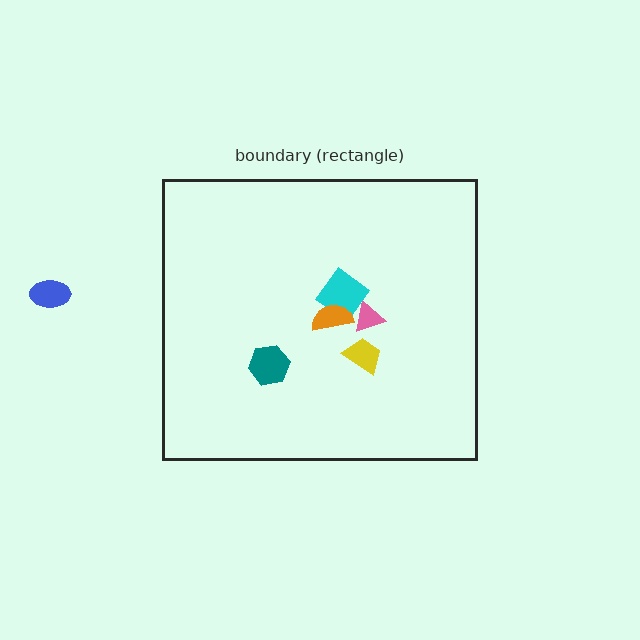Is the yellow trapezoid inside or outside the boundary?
Inside.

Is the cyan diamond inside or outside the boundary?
Inside.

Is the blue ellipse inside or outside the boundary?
Outside.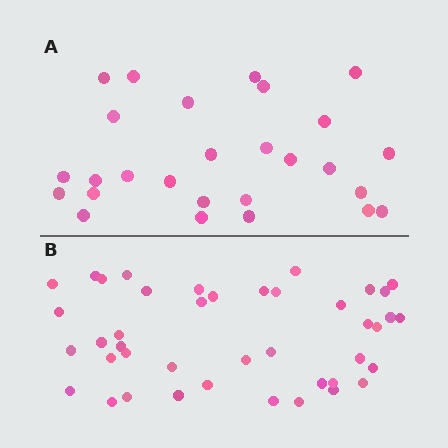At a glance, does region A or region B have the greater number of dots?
Region B (the bottom region) has more dots.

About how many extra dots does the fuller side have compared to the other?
Region B has approximately 15 more dots than region A.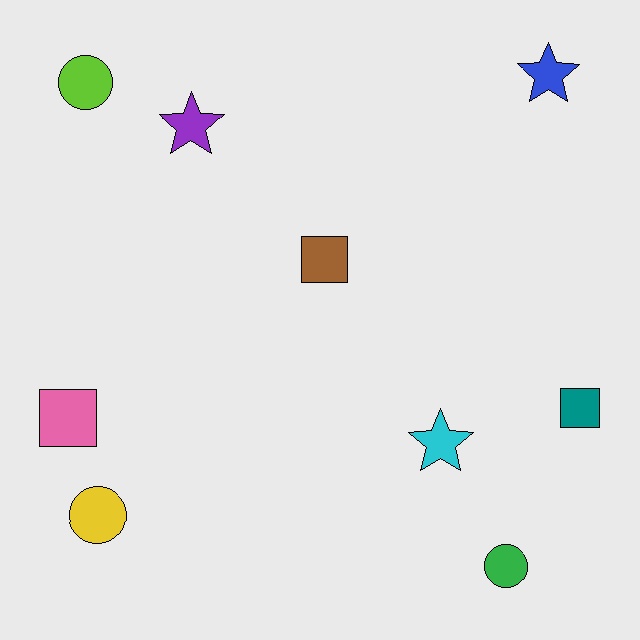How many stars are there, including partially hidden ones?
There are 3 stars.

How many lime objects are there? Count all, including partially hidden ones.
There is 1 lime object.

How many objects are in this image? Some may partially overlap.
There are 9 objects.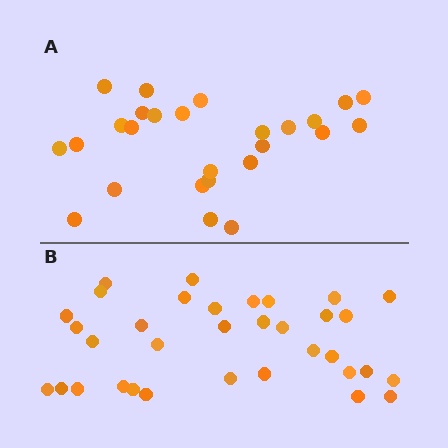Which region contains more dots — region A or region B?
Region B (the bottom region) has more dots.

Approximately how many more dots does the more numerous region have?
Region B has roughly 8 or so more dots than region A.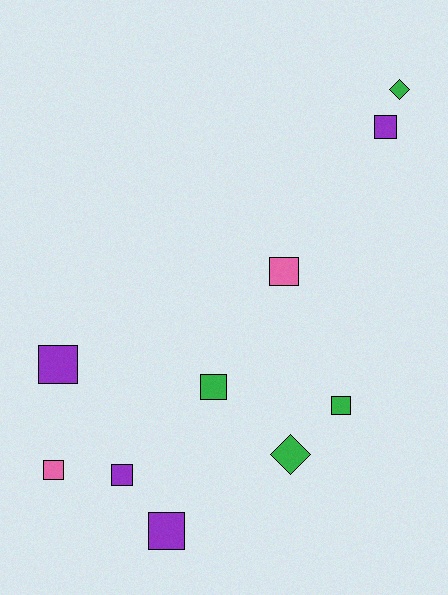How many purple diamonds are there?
There are no purple diamonds.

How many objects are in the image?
There are 10 objects.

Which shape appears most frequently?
Square, with 8 objects.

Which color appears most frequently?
Green, with 4 objects.